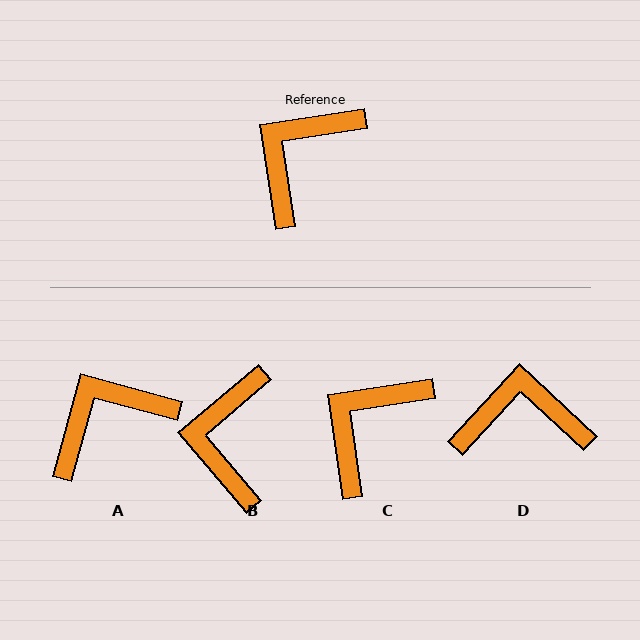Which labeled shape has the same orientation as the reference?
C.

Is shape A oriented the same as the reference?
No, it is off by about 24 degrees.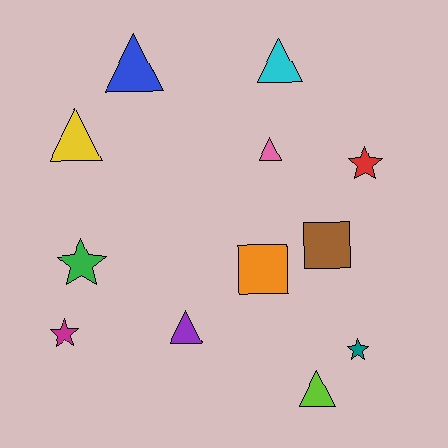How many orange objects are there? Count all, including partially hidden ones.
There is 1 orange object.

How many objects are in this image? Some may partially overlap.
There are 12 objects.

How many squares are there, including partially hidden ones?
There are 2 squares.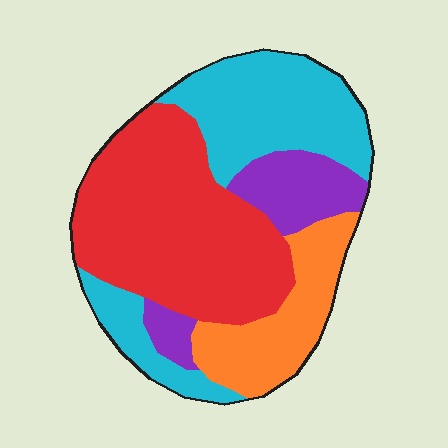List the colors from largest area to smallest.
From largest to smallest: red, cyan, orange, purple.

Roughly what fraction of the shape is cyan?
Cyan takes up between a sixth and a third of the shape.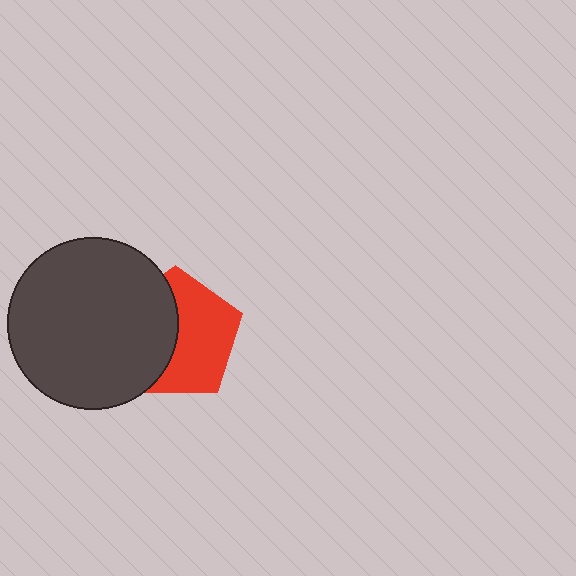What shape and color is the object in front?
The object in front is a dark gray circle.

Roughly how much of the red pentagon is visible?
About half of it is visible (roughly 55%).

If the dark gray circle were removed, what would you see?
You would see the complete red pentagon.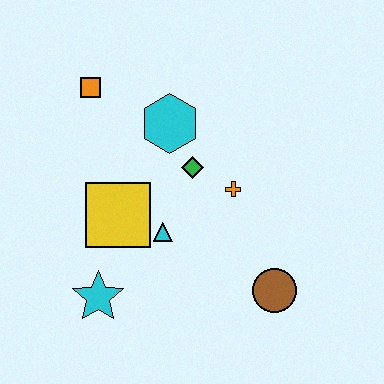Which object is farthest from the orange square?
The brown circle is farthest from the orange square.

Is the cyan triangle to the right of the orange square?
Yes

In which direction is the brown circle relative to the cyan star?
The brown circle is to the right of the cyan star.